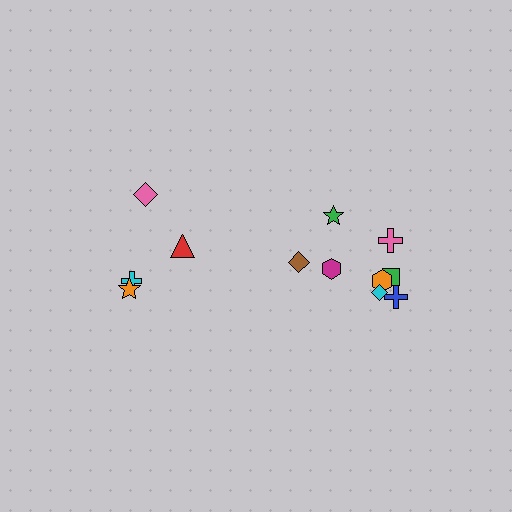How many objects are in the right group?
There are 8 objects.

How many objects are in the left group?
There are 4 objects.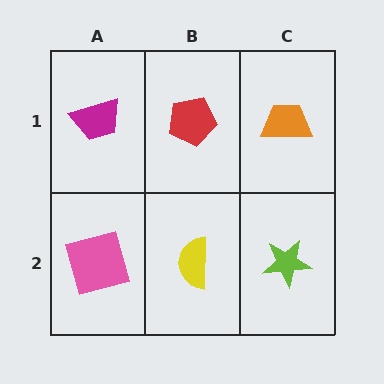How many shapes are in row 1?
3 shapes.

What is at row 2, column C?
A lime star.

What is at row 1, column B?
A red pentagon.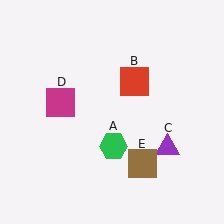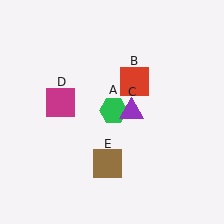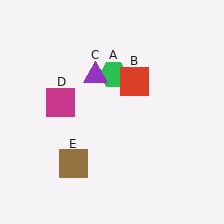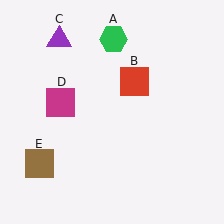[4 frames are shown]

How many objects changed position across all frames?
3 objects changed position: green hexagon (object A), purple triangle (object C), brown square (object E).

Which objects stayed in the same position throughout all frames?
Red square (object B) and magenta square (object D) remained stationary.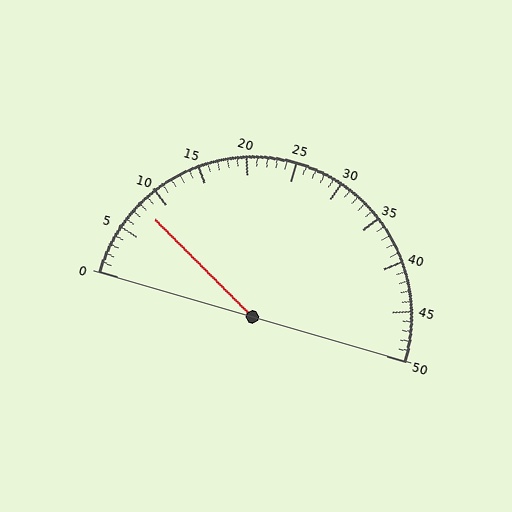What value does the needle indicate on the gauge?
The needle indicates approximately 8.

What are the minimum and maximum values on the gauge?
The gauge ranges from 0 to 50.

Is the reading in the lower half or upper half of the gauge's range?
The reading is in the lower half of the range (0 to 50).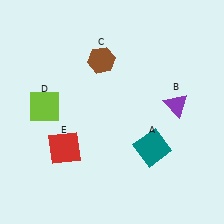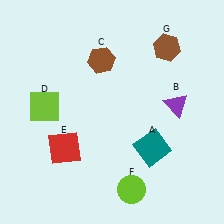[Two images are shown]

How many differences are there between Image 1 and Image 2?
There are 2 differences between the two images.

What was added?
A lime circle (F), a brown hexagon (G) were added in Image 2.